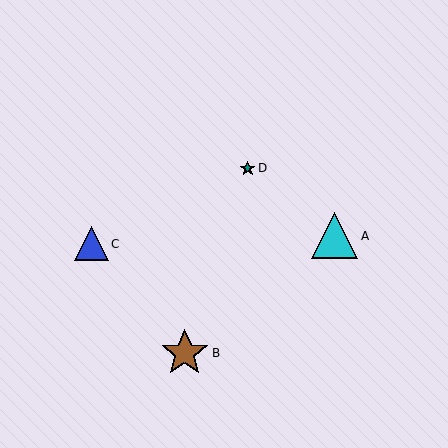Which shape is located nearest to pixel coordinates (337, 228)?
The cyan triangle (labeled A) at (335, 236) is nearest to that location.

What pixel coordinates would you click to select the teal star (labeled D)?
Click at (248, 168) to select the teal star D.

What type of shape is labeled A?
Shape A is a cyan triangle.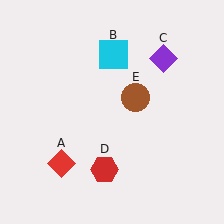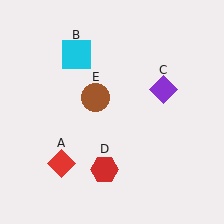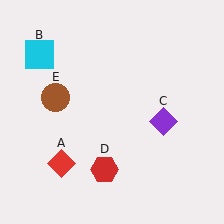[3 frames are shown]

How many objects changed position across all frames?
3 objects changed position: cyan square (object B), purple diamond (object C), brown circle (object E).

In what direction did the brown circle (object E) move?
The brown circle (object E) moved left.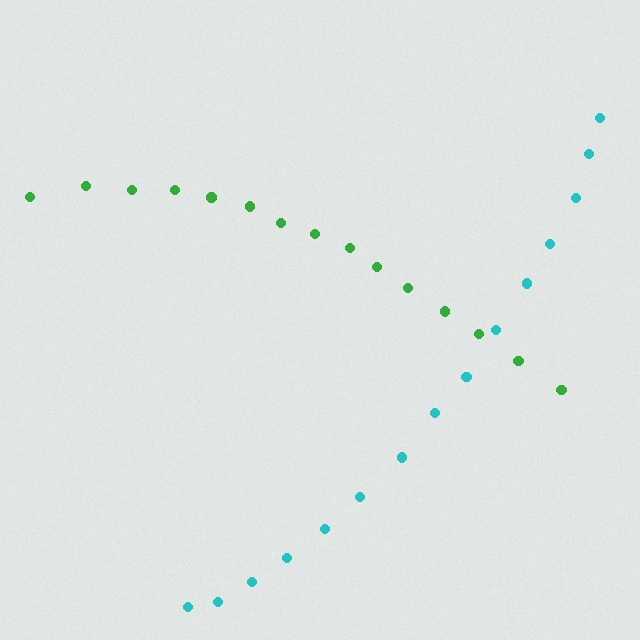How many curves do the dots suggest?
There are 2 distinct paths.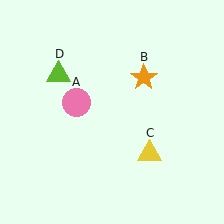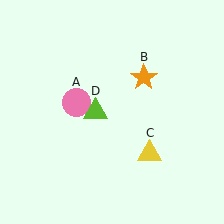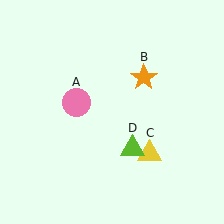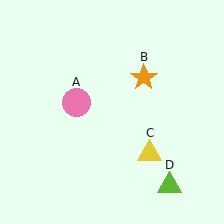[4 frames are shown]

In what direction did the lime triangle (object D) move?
The lime triangle (object D) moved down and to the right.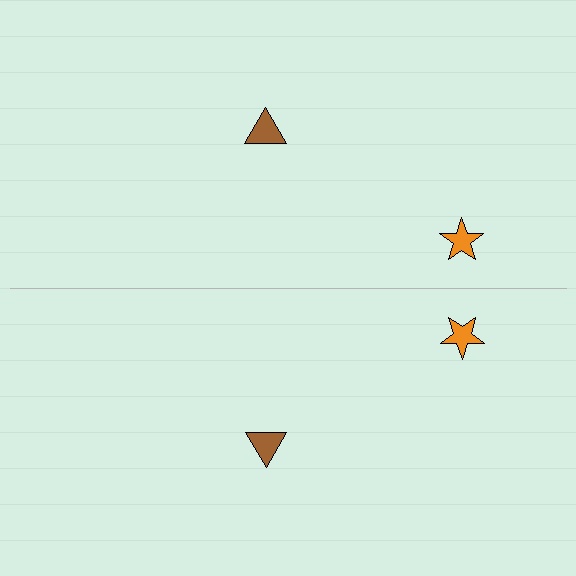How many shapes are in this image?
There are 4 shapes in this image.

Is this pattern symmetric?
Yes, this pattern has bilateral (reflection) symmetry.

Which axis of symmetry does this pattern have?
The pattern has a horizontal axis of symmetry running through the center of the image.